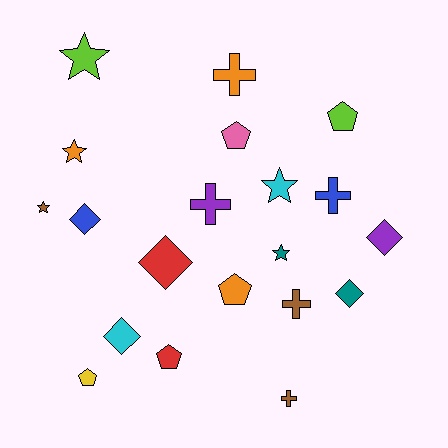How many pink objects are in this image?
There is 1 pink object.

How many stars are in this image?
There are 5 stars.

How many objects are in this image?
There are 20 objects.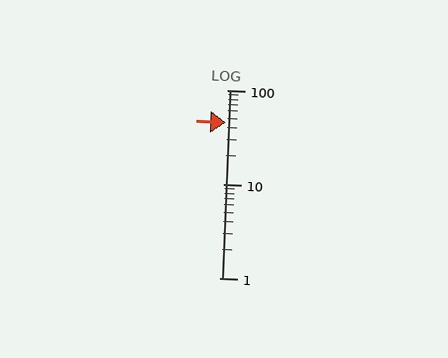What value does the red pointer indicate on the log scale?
The pointer indicates approximately 45.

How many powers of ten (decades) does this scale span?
The scale spans 2 decades, from 1 to 100.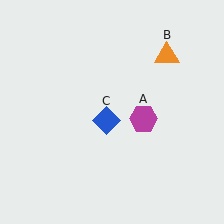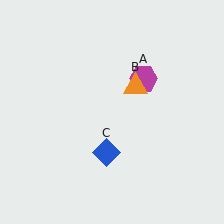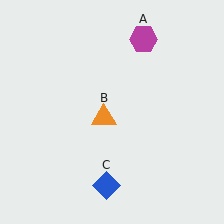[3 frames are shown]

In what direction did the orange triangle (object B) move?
The orange triangle (object B) moved down and to the left.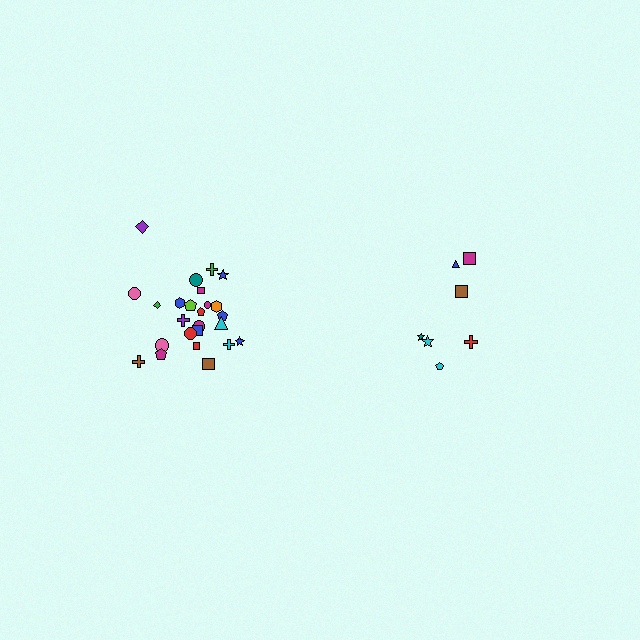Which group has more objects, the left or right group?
The left group.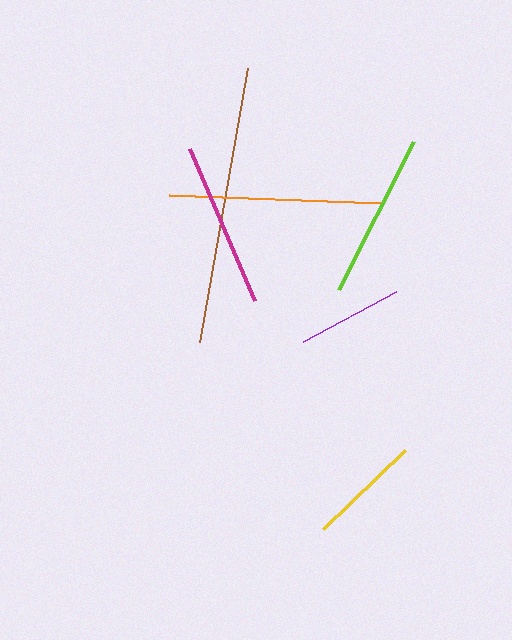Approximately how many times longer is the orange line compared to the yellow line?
The orange line is approximately 1.9 times the length of the yellow line.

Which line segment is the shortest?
The purple line is the shortest at approximately 105 pixels.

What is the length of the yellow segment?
The yellow segment is approximately 113 pixels long.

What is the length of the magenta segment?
The magenta segment is approximately 166 pixels long.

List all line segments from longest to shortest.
From longest to shortest: brown, orange, lime, magenta, yellow, purple.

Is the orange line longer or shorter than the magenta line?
The orange line is longer than the magenta line.